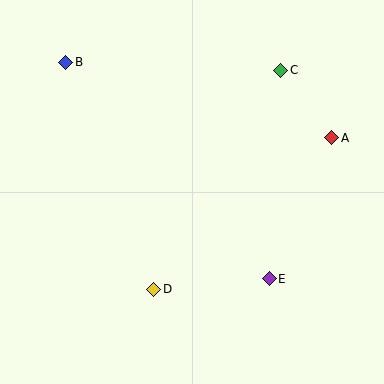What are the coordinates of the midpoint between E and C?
The midpoint between E and C is at (275, 175).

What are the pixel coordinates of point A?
Point A is at (332, 138).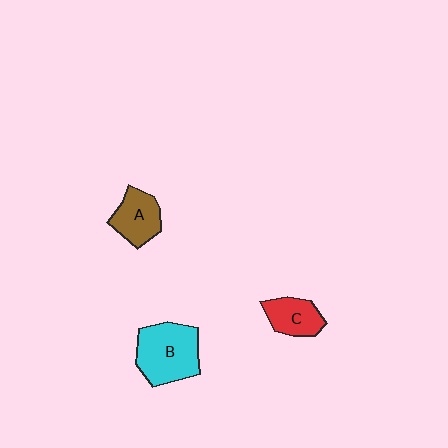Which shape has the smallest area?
Shape C (red).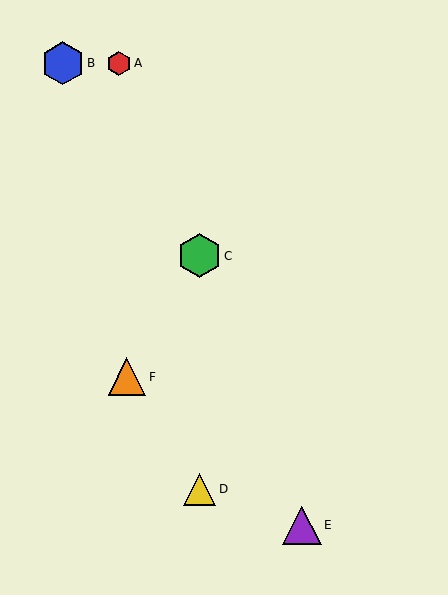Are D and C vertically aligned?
Yes, both are at x≈199.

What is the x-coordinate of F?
Object F is at x≈127.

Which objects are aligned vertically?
Objects C, D are aligned vertically.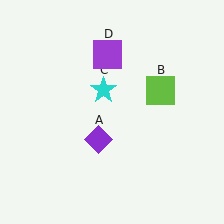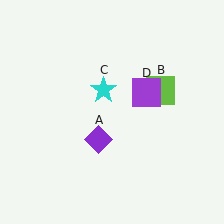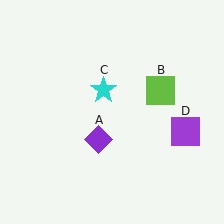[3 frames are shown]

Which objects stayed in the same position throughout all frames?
Purple diamond (object A) and lime square (object B) and cyan star (object C) remained stationary.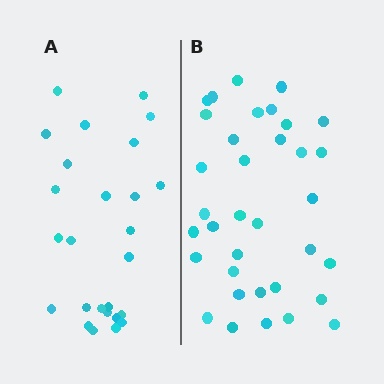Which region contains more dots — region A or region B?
Region B (the right region) has more dots.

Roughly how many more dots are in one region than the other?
Region B has roughly 8 or so more dots than region A.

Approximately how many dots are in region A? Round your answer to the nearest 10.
About 30 dots. (The exact count is 26, which rounds to 30.)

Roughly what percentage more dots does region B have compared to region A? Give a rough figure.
About 35% more.